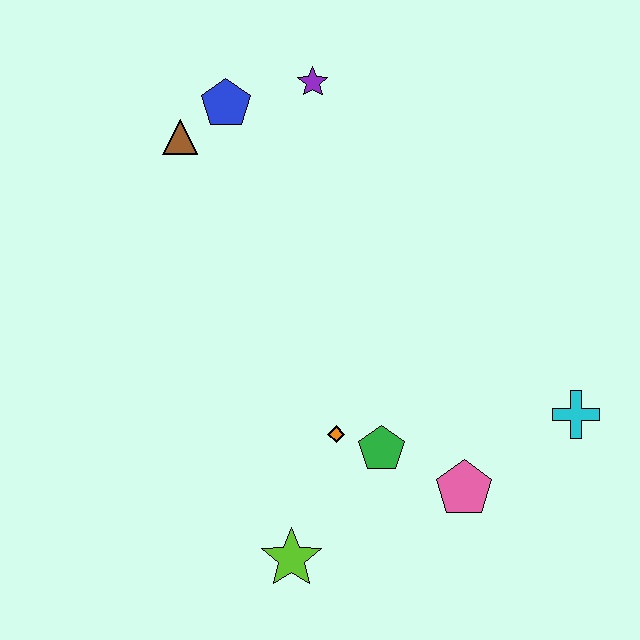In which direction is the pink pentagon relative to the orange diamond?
The pink pentagon is to the right of the orange diamond.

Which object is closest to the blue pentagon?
The brown triangle is closest to the blue pentagon.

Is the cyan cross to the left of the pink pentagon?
No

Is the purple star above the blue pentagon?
Yes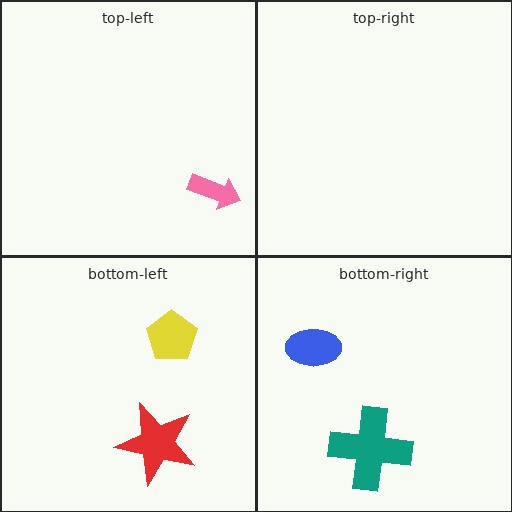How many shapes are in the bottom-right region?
2.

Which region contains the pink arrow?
The top-left region.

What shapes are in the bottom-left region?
The yellow pentagon, the red star.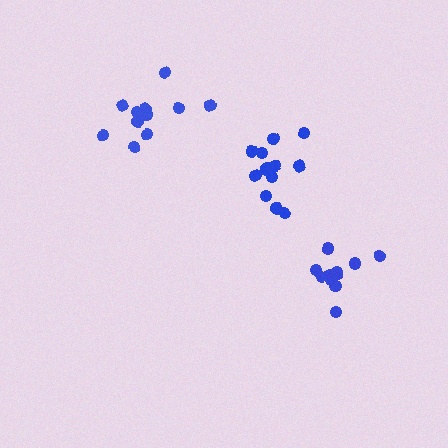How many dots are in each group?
Group 1: 11 dots, Group 2: 14 dots, Group 3: 12 dots (37 total).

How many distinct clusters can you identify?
There are 3 distinct clusters.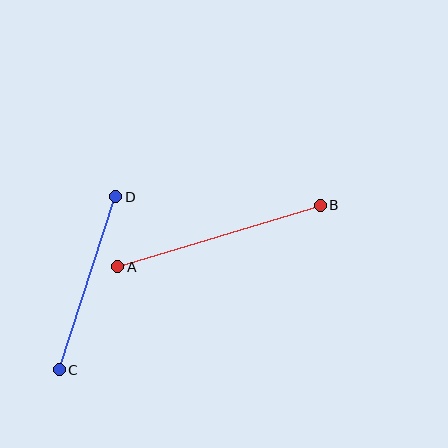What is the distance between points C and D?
The distance is approximately 182 pixels.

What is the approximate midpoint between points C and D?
The midpoint is at approximately (88, 283) pixels.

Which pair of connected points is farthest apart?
Points A and B are farthest apart.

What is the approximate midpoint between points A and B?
The midpoint is at approximately (219, 236) pixels.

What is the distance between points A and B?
The distance is approximately 212 pixels.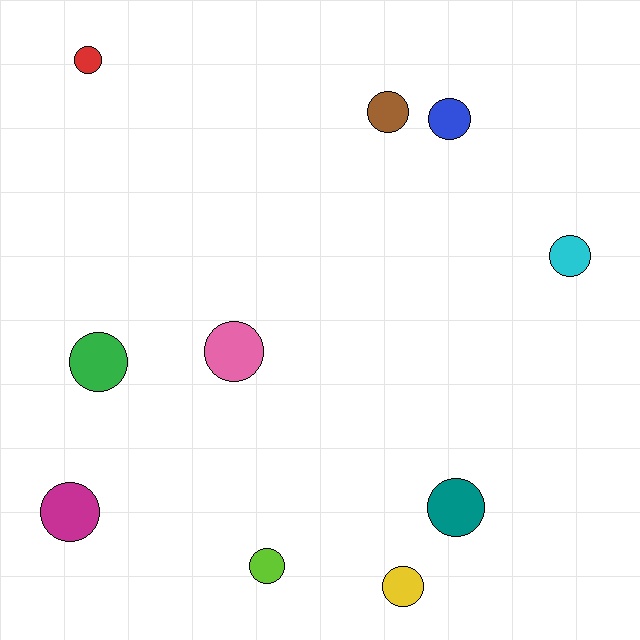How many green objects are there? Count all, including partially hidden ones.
There is 1 green object.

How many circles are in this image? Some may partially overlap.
There are 10 circles.